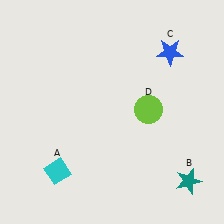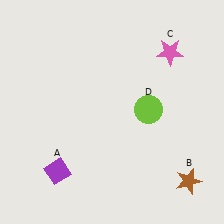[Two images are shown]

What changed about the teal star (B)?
In Image 1, B is teal. In Image 2, it changed to brown.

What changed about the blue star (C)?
In Image 1, C is blue. In Image 2, it changed to pink.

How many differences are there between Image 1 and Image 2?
There are 3 differences between the two images.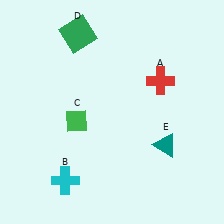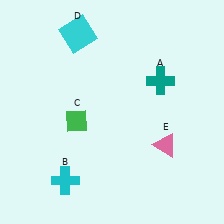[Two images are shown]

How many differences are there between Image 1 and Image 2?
There are 3 differences between the two images.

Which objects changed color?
A changed from red to teal. D changed from green to cyan. E changed from teal to pink.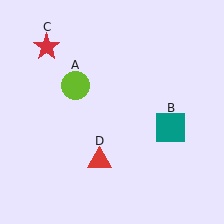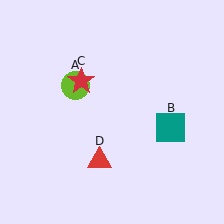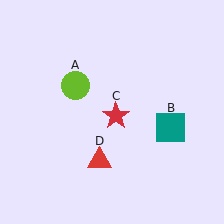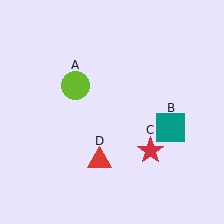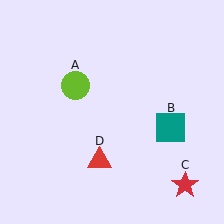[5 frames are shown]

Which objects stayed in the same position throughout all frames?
Lime circle (object A) and teal square (object B) and red triangle (object D) remained stationary.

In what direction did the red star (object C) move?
The red star (object C) moved down and to the right.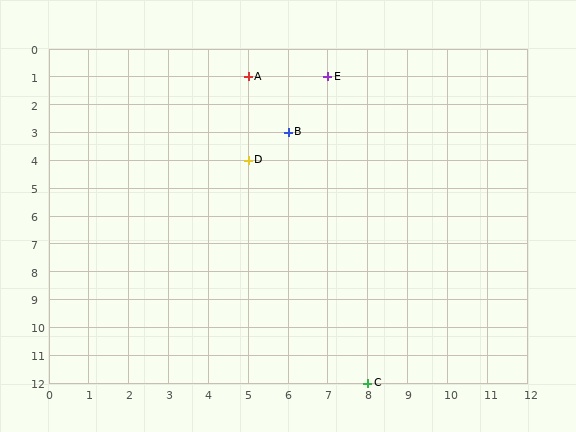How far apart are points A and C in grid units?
Points A and C are 3 columns and 11 rows apart (about 11.4 grid units diagonally).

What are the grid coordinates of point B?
Point B is at grid coordinates (6, 3).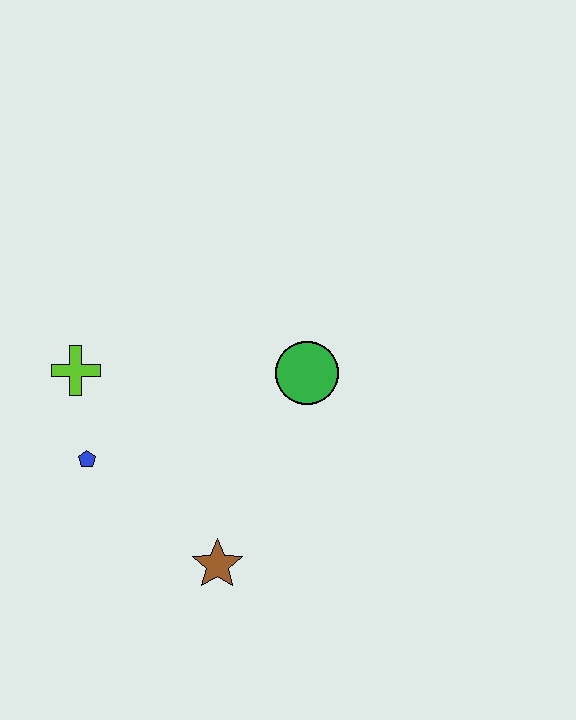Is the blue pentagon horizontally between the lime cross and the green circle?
Yes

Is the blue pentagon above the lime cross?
No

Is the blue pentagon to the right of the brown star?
No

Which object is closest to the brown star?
The blue pentagon is closest to the brown star.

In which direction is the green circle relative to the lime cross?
The green circle is to the right of the lime cross.